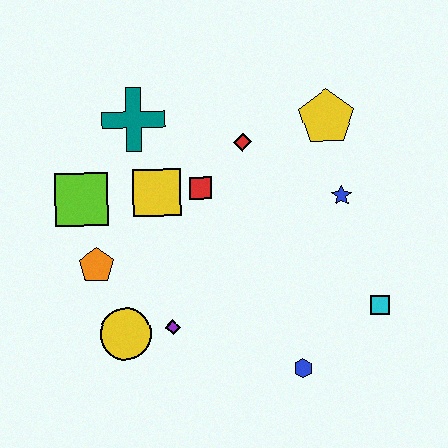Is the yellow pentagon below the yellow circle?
No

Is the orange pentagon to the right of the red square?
No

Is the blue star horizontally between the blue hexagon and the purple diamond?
No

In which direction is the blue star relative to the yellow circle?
The blue star is to the right of the yellow circle.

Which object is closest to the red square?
The yellow square is closest to the red square.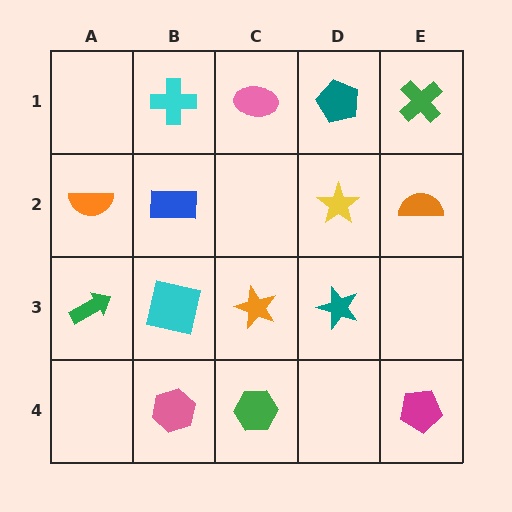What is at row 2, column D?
A yellow star.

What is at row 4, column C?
A green hexagon.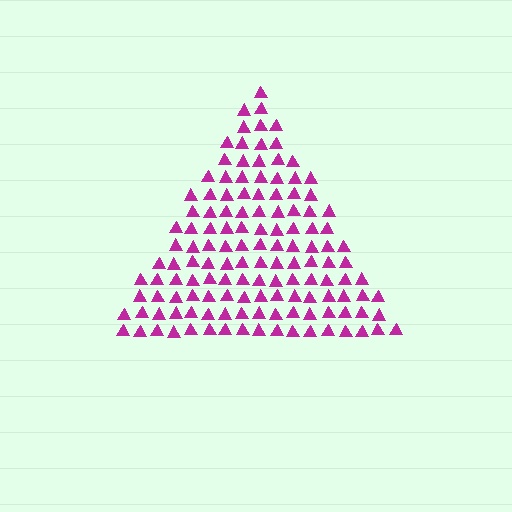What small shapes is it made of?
It is made of small triangles.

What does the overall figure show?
The overall figure shows a triangle.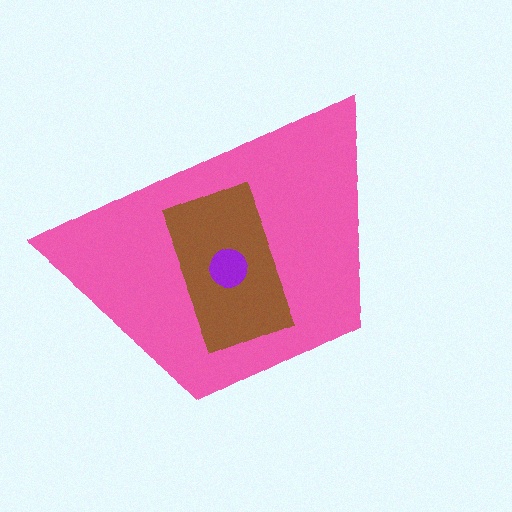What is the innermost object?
The purple circle.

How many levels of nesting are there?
3.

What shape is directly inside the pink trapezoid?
The brown rectangle.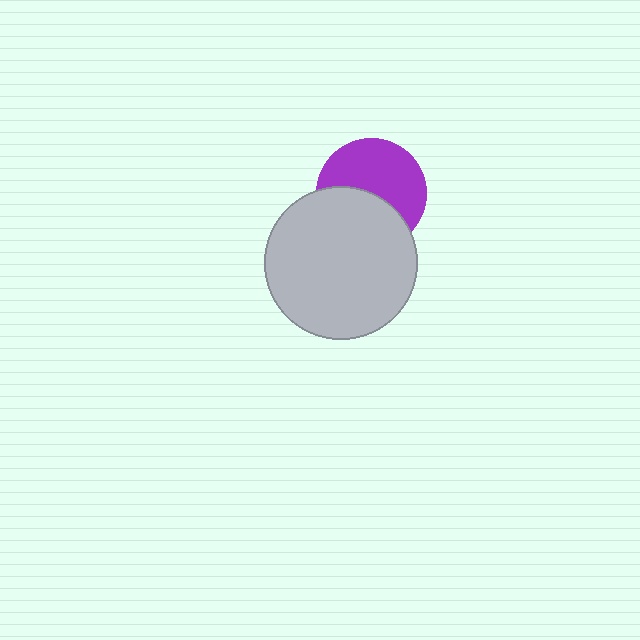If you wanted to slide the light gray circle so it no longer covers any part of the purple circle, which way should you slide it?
Slide it down — that is the most direct way to separate the two shapes.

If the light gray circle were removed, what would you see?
You would see the complete purple circle.